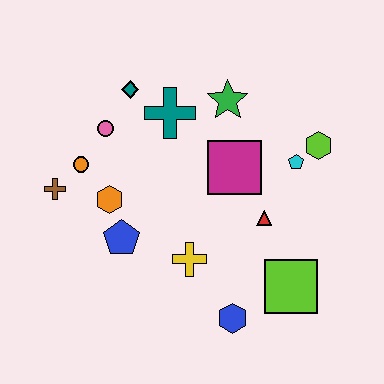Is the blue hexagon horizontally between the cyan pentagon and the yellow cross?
Yes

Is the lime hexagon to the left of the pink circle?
No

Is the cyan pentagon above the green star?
No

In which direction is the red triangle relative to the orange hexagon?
The red triangle is to the right of the orange hexagon.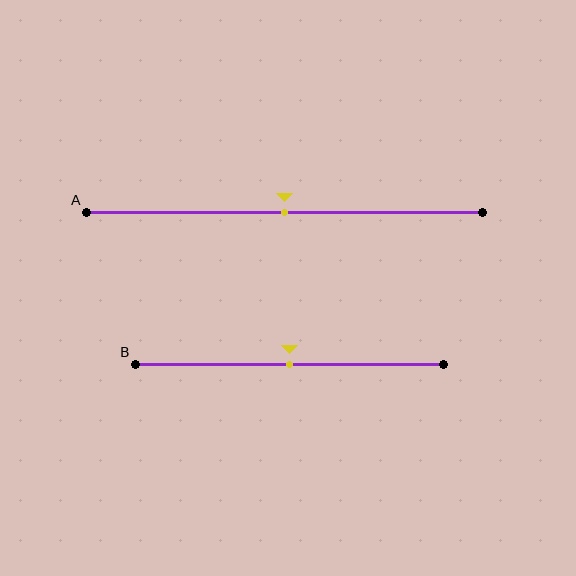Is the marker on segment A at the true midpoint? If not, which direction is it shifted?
Yes, the marker on segment A is at the true midpoint.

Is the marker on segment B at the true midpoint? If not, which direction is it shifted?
Yes, the marker on segment B is at the true midpoint.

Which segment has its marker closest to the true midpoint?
Segment A has its marker closest to the true midpoint.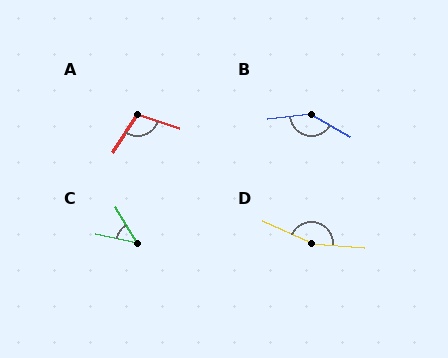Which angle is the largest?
D, at approximately 161 degrees.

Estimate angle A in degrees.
Approximately 105 degrees.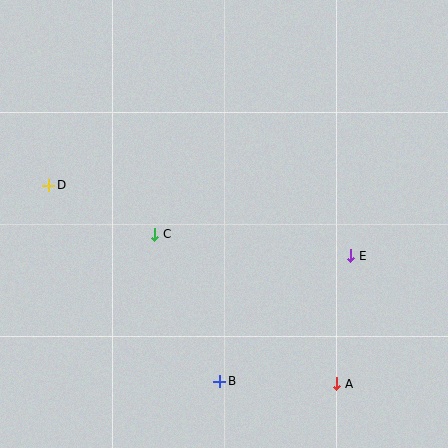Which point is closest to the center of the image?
Point C at (155, 234) is closest to the center.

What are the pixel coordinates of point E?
Point E is at (351, 256).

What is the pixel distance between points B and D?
The distance between B and D is 260 pixels.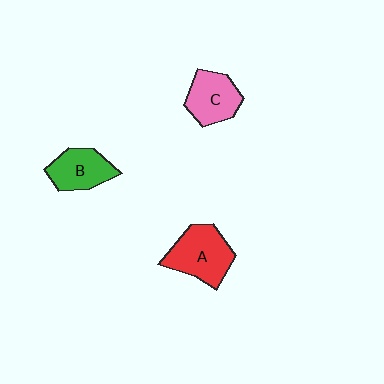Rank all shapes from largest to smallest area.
From largest to smallest: A (red), C (pink), B (green).